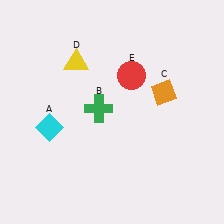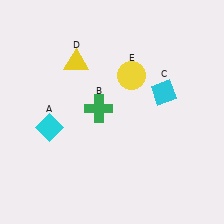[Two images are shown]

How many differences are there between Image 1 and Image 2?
There are 2 differences between the two images.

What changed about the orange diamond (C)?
In Image 1, C is orange. In Image 2, it changed to cyan.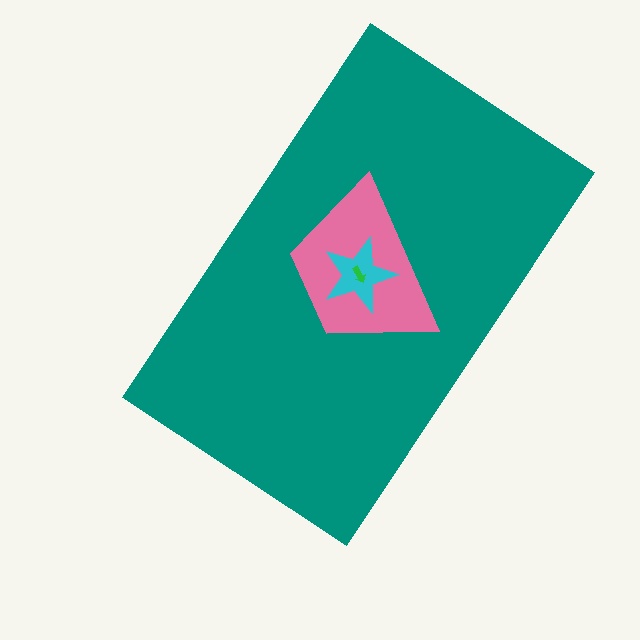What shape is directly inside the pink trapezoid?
The cyan star.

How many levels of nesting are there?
4.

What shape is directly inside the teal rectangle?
The pink trapezoid.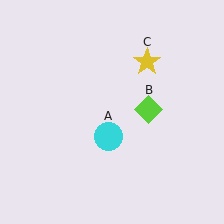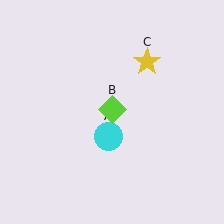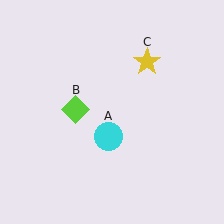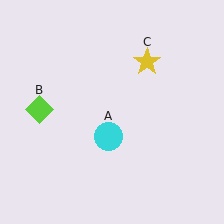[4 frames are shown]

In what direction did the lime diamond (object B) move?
The lime diamond (object B) moved left.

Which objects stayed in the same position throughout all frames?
Cyan circle (object A) and yellow star (object C) remained stationary.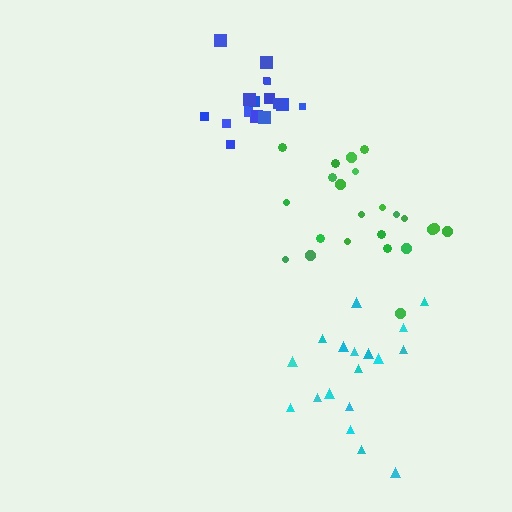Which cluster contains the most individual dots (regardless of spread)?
Green (23).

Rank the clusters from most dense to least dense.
blue, green, cyan.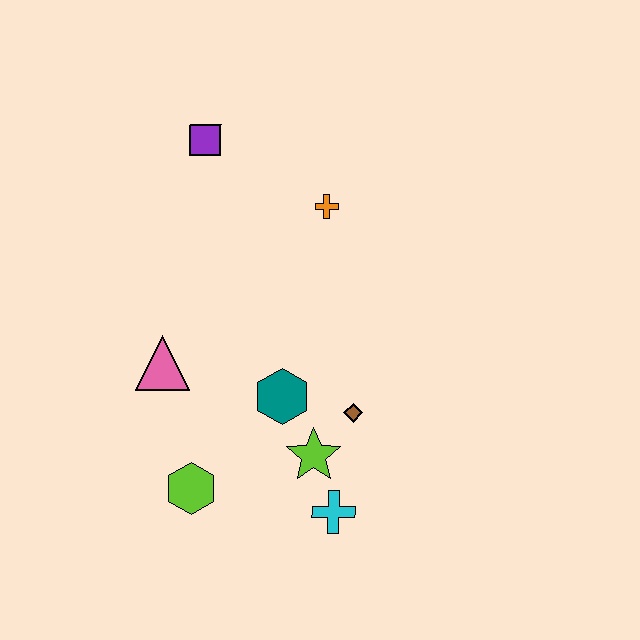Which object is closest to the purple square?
The orange cross is closest to the purple square.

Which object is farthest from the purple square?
The cyan cross is farthest from the purple square.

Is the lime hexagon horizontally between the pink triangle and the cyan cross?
Yes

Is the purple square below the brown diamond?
No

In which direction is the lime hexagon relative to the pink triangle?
The lime hexagon is below the pink triangle.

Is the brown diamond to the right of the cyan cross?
Yes